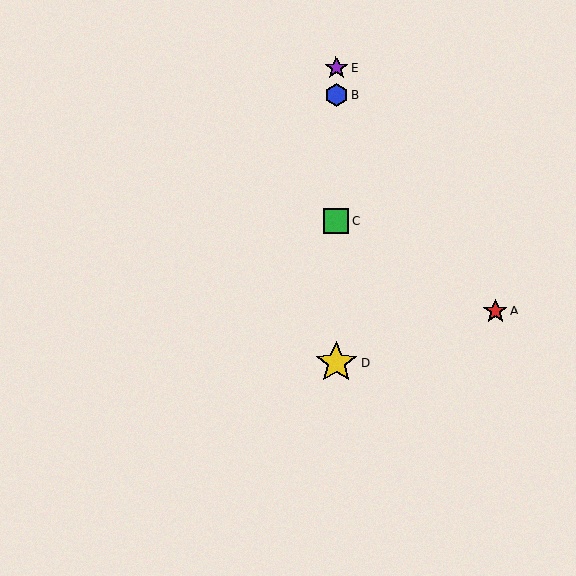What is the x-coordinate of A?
Object A is at x≈495.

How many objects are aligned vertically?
4 objects (B, C, D, E) are aligned vertically.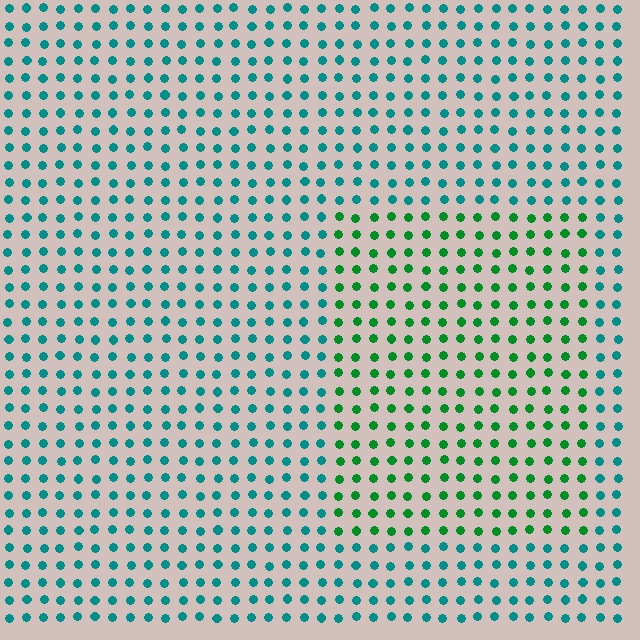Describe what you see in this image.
The image is filled with small teal elements in a uniform arrangement. A rectangle-shaped region is visible where the elements are tinted to a slightly different hue, forming a subtle color boundary.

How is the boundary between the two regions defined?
The boundary is defined purely by a slight shift in hue (about 42 degrees). Spacing, size, and orientation are identical on both sides.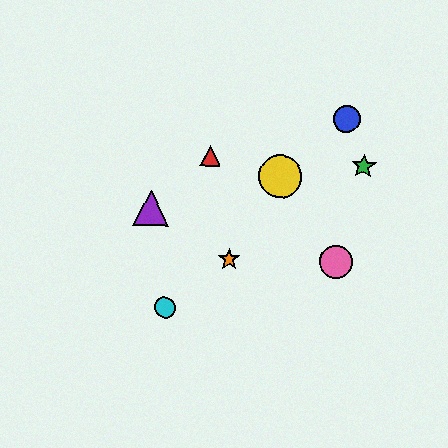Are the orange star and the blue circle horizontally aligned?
No, the orange star is at y≈260 and the blue circle is at y≈119.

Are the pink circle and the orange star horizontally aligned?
Yes, both are at y≈262.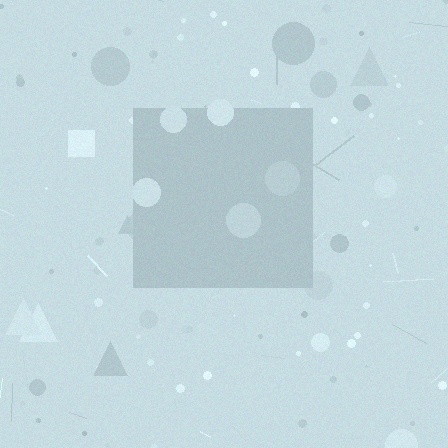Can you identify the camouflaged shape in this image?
The camouflaged shape is a square.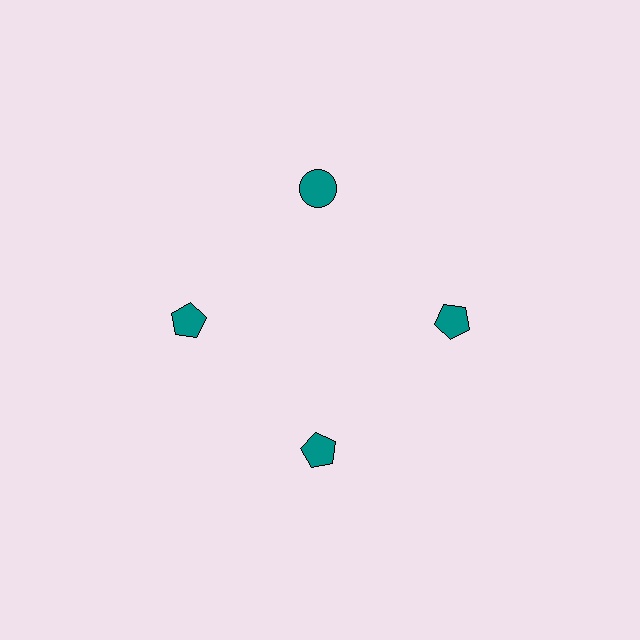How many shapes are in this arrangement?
There are 4 shapes arranged in a ring pattern.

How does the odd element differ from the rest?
It has a different shape: circle instead of pentagon.